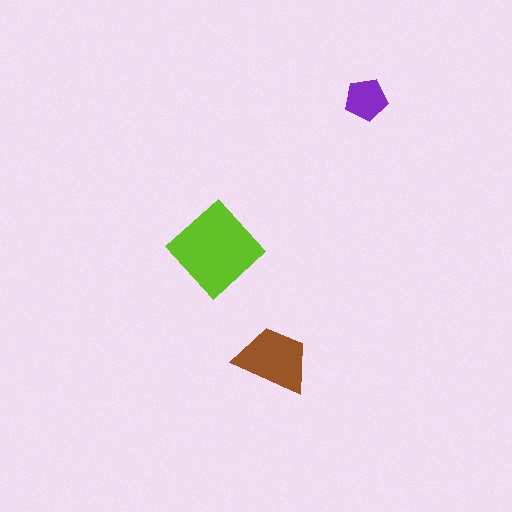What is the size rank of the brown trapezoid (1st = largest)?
2nd.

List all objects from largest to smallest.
The lime diamond, the brown trapezoid, the purple pentagon.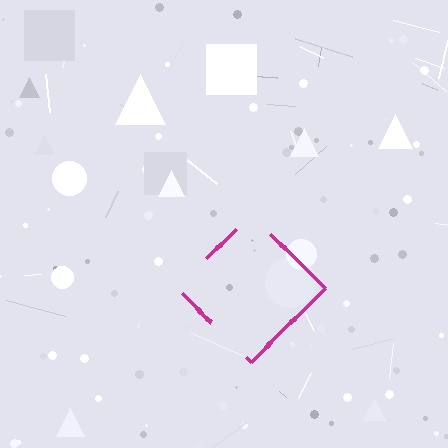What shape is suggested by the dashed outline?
The dashed outline suggests a diamond.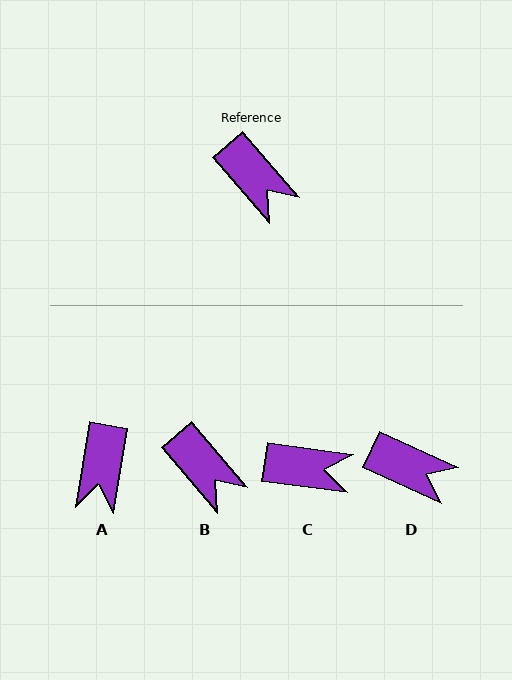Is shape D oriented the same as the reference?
No, it is off by about 25 degrees.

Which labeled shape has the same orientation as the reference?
B.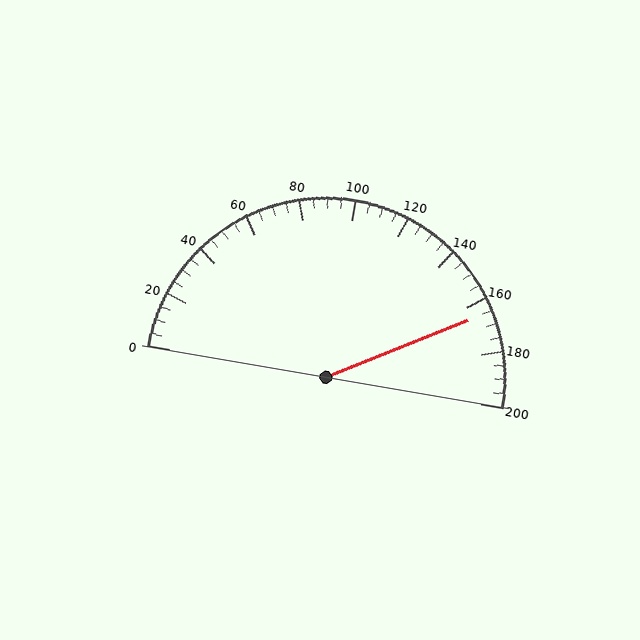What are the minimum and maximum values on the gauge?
The gauge ranges from 0 to 200.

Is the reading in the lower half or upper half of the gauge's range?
The reading is in the upper half of the range (0 to 200).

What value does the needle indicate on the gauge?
The needle indicates approximately 165.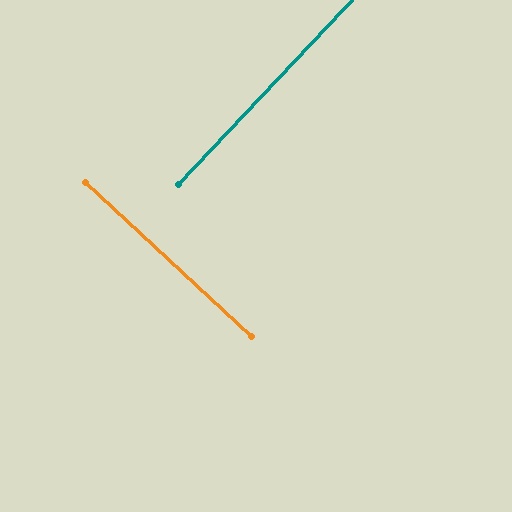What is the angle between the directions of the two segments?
Approximately 90 degrees.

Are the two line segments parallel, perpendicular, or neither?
Perpendicular — they meet at approximately 90°.